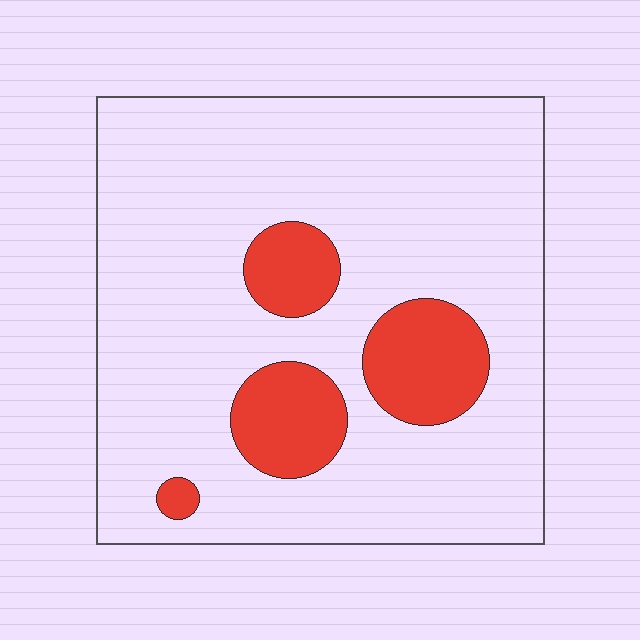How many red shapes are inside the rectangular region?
4.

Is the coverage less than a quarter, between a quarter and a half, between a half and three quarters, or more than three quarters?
Less than a quarter.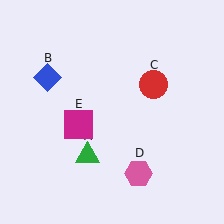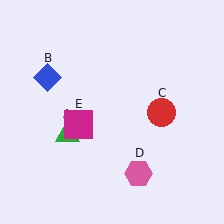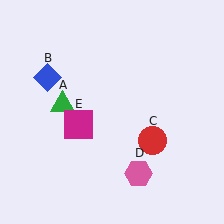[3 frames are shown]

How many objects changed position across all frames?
2 objects changed position: green triangle (object A), red circle (object C).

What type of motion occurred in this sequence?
The green triangle (object A), red circle (object C) rotated clockwise around the center of the scene.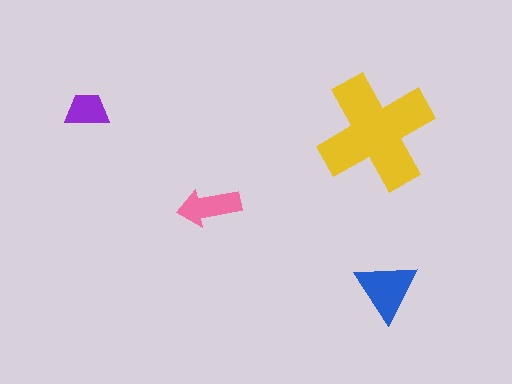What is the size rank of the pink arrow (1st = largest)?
3rd.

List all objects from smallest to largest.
The purple trapezoid, the pink arrow, the blue triangle, the yellow cross.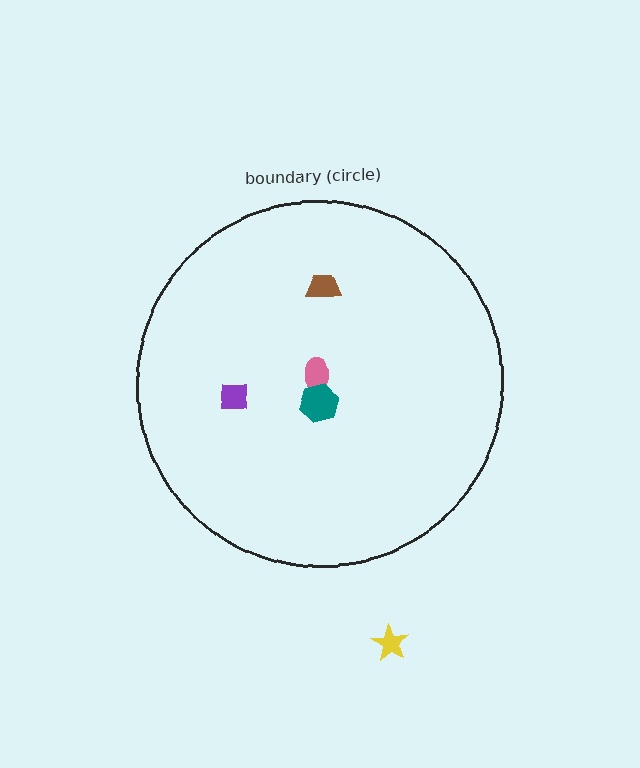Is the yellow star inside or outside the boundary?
Outside.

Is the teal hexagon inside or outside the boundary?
Inside.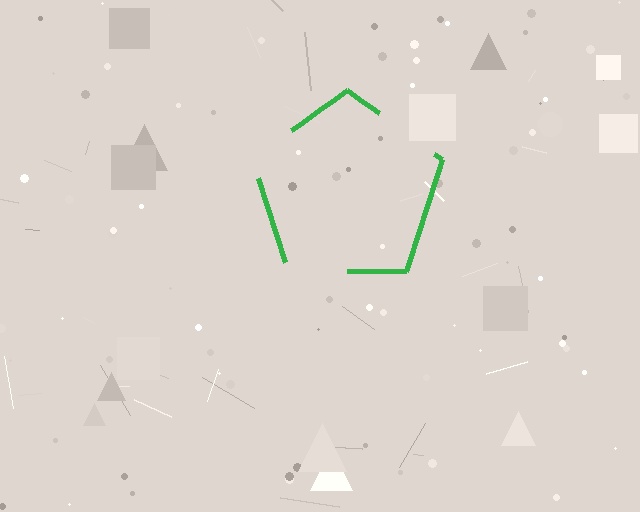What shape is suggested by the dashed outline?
The dashed outline suggests a pentagon.